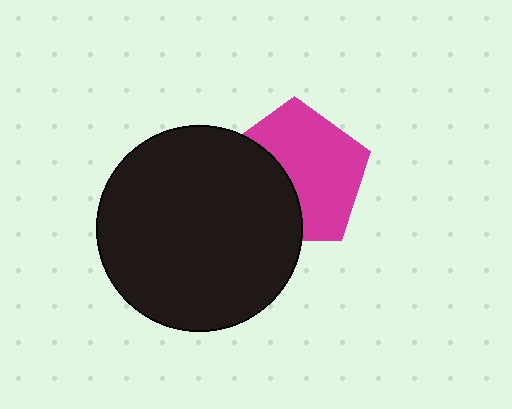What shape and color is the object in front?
The object in front is a black circle.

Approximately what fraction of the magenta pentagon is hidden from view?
Roughly 39% of the magenta pentagon is hidden behind the black circle.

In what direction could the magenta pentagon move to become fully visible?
The magenta pentagon could move right. That would shift it out from behind the black circle entirely.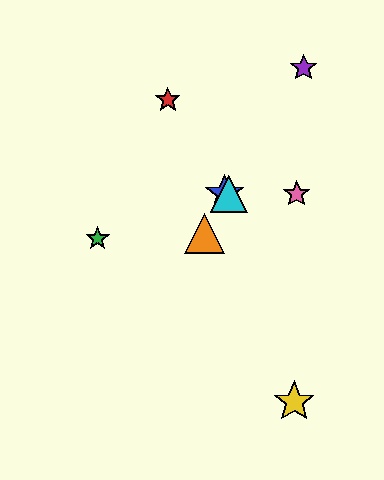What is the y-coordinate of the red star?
The red star is at y≈100.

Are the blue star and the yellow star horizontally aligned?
No, the blue star is at y≈194 and the yellow star is at y≈402.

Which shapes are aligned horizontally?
The blue star, the cyan triangle, the pink star are aligned horizontally.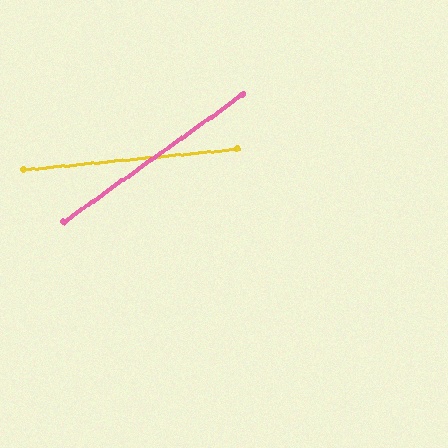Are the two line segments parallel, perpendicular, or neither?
Neither parallel nor perpendicular — they differ by about 30°.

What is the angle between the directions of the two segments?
Approximately 30 degrees.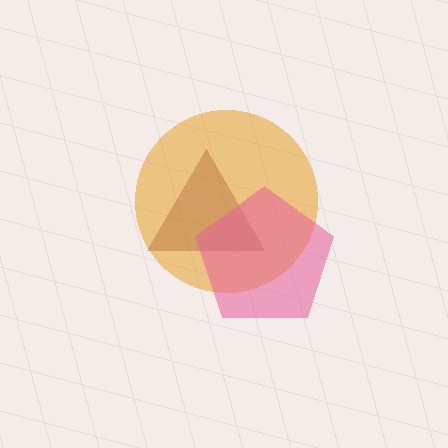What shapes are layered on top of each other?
The layered shapes are: an orange circle, a brown triangle, a pink pentagon.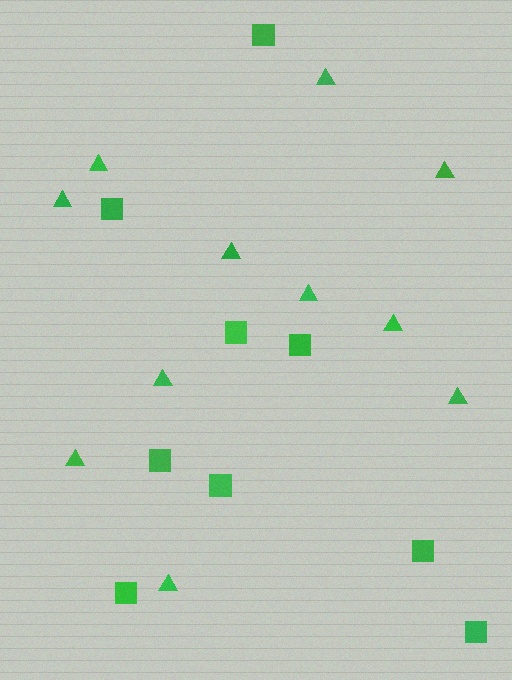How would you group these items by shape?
There are 2 groups: one group of triangles (11) and one group of squares (9).